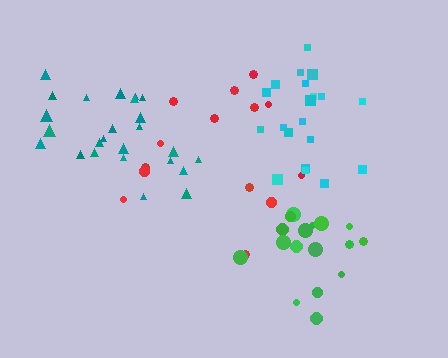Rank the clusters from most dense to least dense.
cyan, teal, green, red.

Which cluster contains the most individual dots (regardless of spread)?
Teal (25).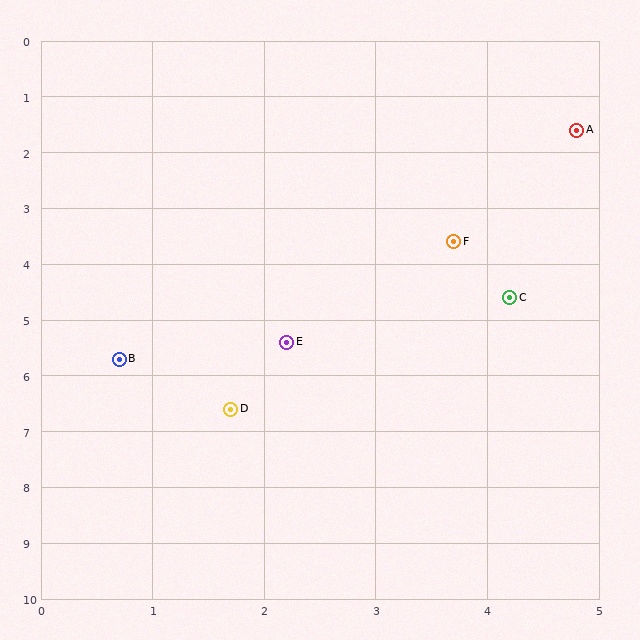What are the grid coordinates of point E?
Point E is at approximately (2.2, 5.4).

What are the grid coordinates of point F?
Point F is at approximately (3.7, 3.6).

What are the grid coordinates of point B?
Point B is at approximately (0.7, 5.7).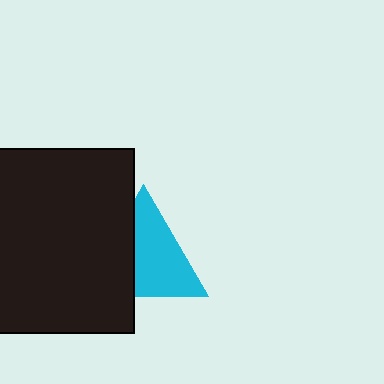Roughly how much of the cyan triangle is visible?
About half of it is visible (roughly 62%).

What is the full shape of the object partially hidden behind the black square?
The partially hidden object is a cyan triangle.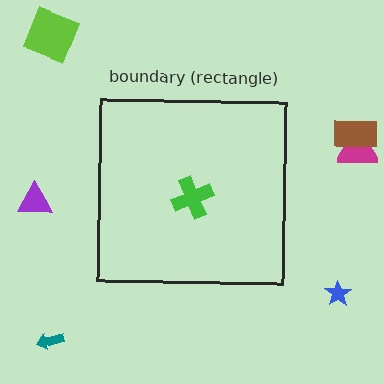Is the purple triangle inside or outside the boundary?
Outside.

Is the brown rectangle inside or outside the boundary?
Outside.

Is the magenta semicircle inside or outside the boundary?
Outside.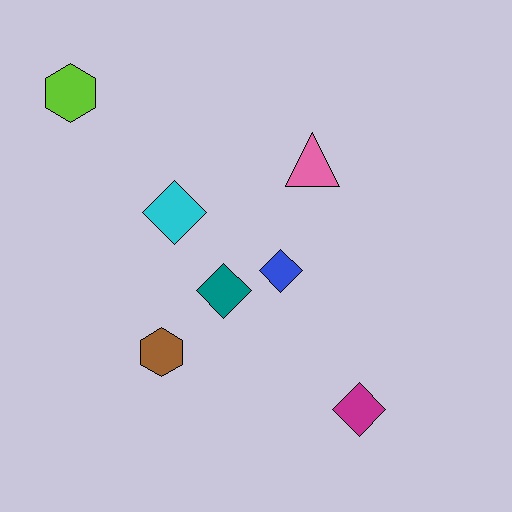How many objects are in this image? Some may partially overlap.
There are 7 objects.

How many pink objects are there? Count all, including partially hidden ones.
There is 1 pink object.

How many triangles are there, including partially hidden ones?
There is 1 triangle.